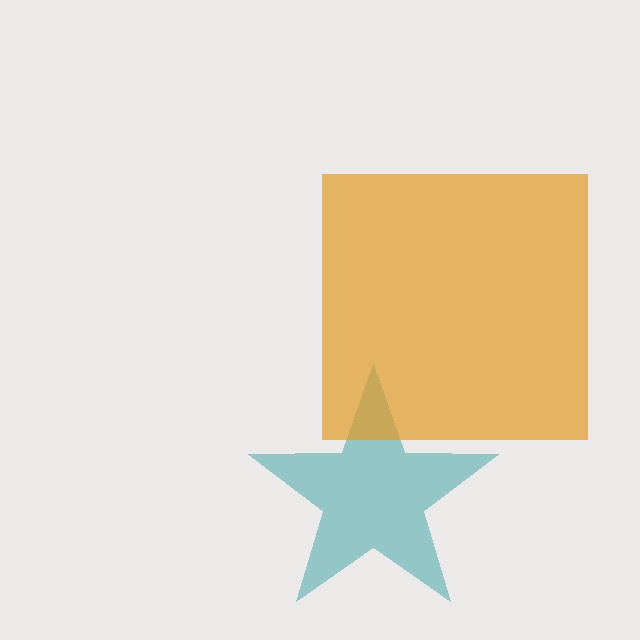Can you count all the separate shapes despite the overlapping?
Yes, there are 2 separate shapes.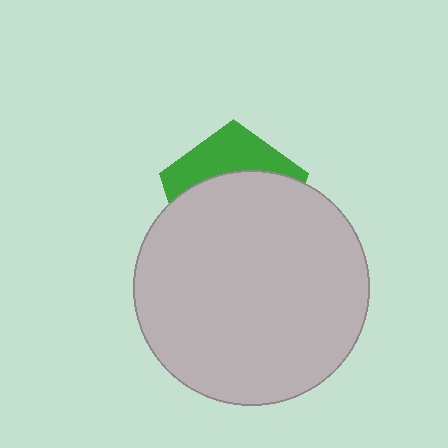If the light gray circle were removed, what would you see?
You would see the complete green pentagon.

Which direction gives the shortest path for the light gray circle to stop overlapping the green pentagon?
Moving down gives the shortest separation.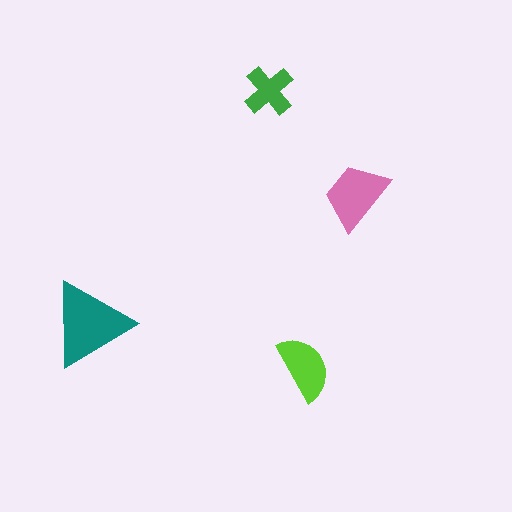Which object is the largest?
The teal triangle.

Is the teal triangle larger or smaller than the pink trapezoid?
Larger.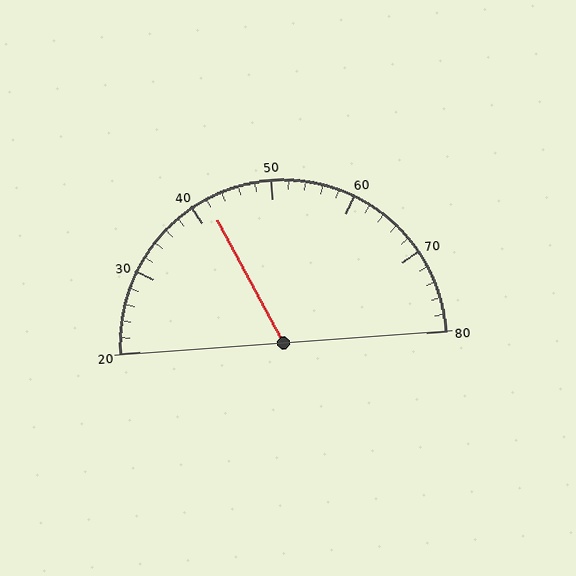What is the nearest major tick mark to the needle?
The nearest major tick mark is 40.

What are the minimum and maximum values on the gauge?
The gauge ranges from 20 to 80.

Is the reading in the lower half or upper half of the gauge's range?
The reading is in the lower half of the range (20 to 80).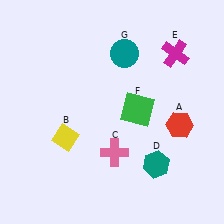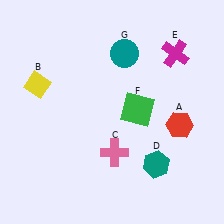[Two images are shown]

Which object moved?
The yellow diamond (B) moved up.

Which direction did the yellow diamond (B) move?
The yellow diamond (B) moved up.